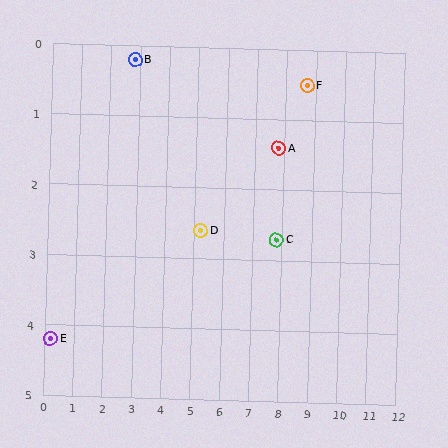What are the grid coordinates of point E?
Point E is at approximately (0.2, 4.2).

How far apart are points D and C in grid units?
Points D and C are about 2.6 grid units apart.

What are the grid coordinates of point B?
Point B is at approximately (2.8, 0.2).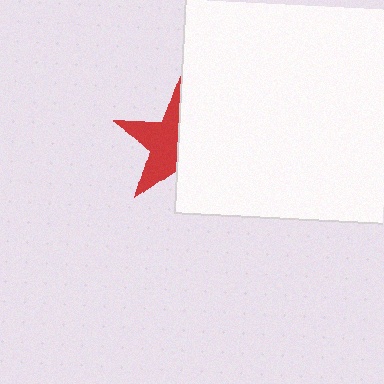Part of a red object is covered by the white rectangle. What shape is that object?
It is a star.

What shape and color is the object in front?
The object in front is a white rectangle.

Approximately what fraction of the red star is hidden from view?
Roughly 48% of the red star is hidden behind the white rectangle.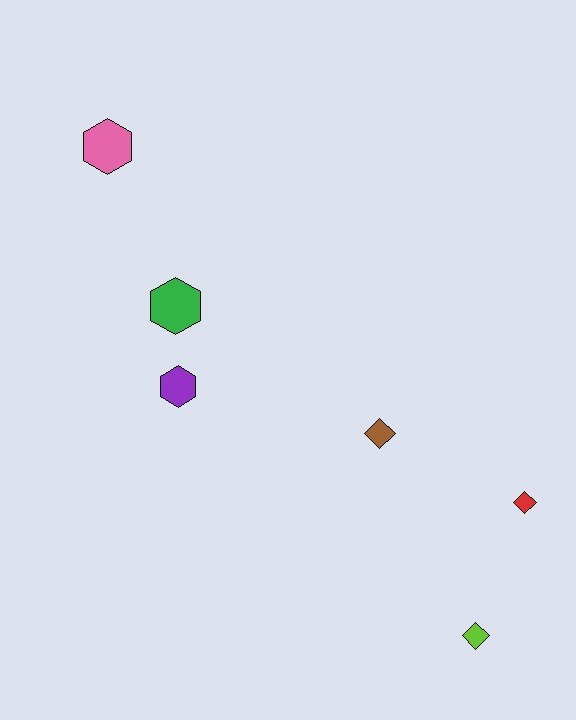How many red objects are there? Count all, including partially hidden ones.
There is 1 red object.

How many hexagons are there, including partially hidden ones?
There are 3 hexagons.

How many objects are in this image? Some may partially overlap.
There are 6 objects.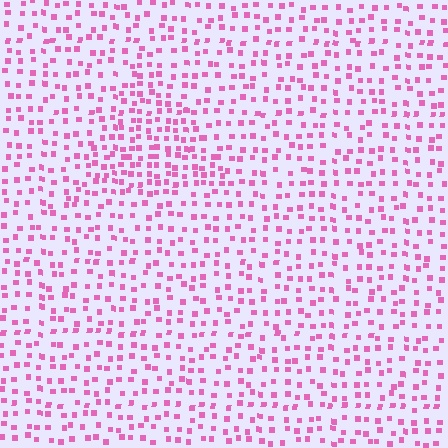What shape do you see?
I see a triangle.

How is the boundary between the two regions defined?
The boundary is defined by a change in element density (approximately 1.7x ratio). All elements are the same color, size, and shape.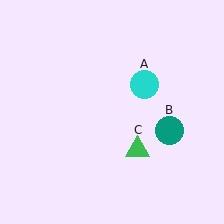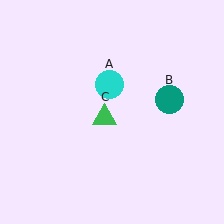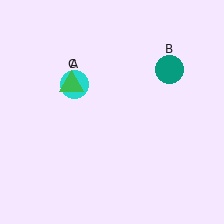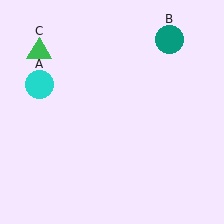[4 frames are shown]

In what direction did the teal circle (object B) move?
The teal circle (object B) moved up.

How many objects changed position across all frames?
3 objects changed position: cyan circle (object A), teal circle (object B), green triangle (object C).